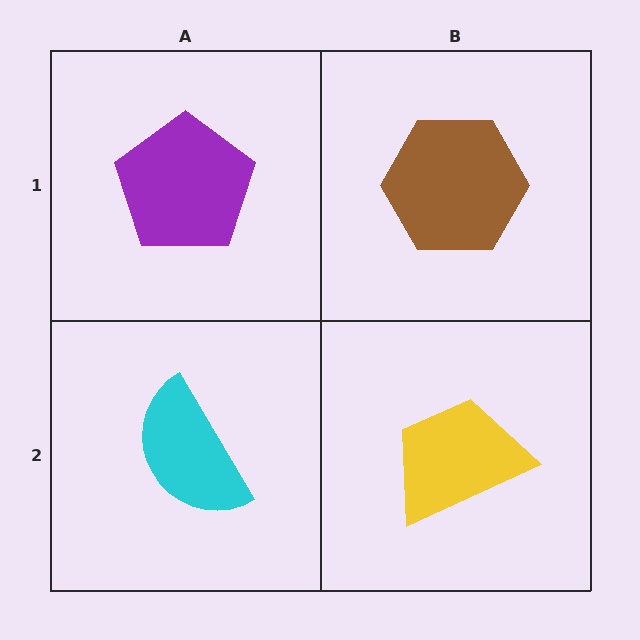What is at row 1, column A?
A purple pentagon.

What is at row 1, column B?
A brown hexagon.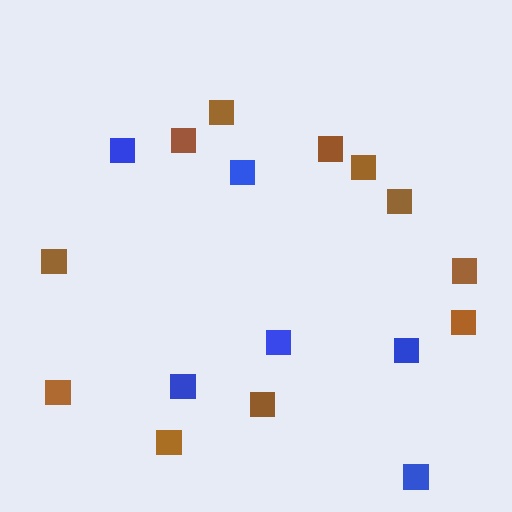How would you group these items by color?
There are 2 groups: one group of brown squares (11) and one group of blue squares (6).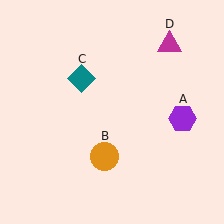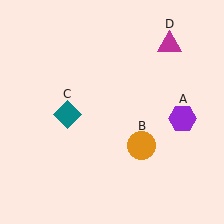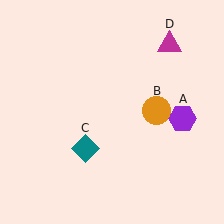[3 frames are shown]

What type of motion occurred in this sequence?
The orange circle (object B), teal diamond (object C) rotated counterclockwise around the center of the scene.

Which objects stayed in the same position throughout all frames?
Purple hexagon (object A) and magenta triangle (object D) remained stationary.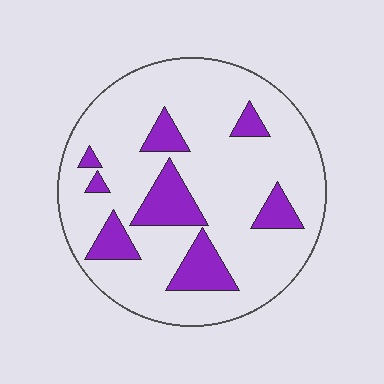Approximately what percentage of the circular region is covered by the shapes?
Approximately 20%.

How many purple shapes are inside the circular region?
8.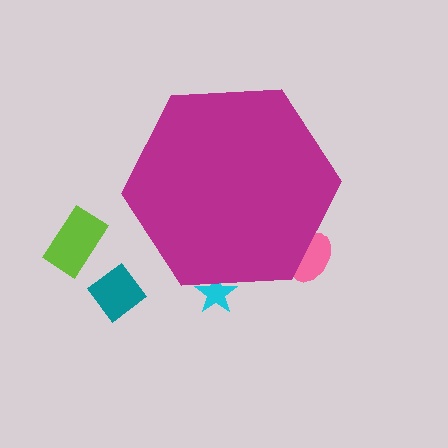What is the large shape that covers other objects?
A magenta hexagon.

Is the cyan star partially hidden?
Yes, the cyan star is partially hidden behind the magenta hexagon.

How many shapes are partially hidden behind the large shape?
2 shapes are partially hidden.